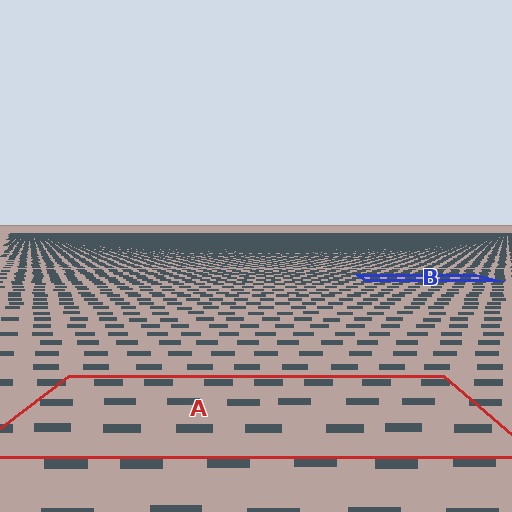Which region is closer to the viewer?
Region A is closer. The texture elements there are larger and more spread out.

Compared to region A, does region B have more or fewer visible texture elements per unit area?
Region B has more texture elements per unit area — they are packed more densely because it is farther away.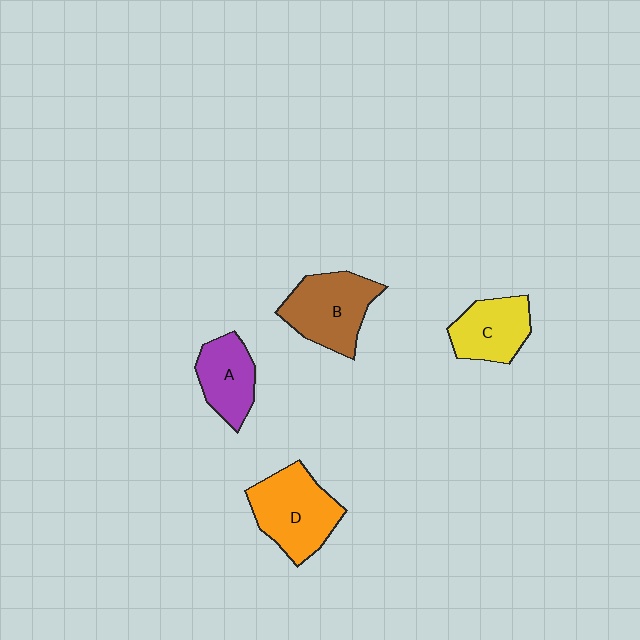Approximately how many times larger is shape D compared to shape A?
Approximately 1.5 times.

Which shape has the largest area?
Shape D (orange).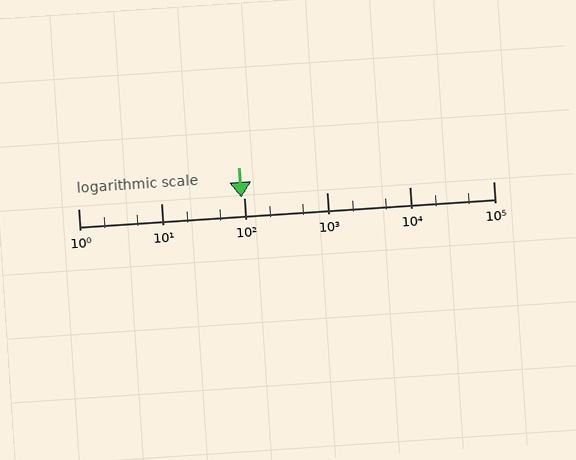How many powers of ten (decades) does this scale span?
The scale spans 5 decades, from 1 to 100000.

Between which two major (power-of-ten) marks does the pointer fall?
The pointer is between 10 and 100.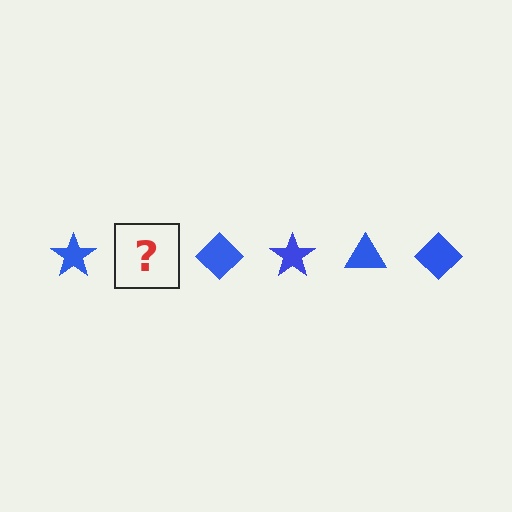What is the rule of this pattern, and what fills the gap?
The rule is that the pattern cycles through star, triangle, diamond shapes in blue. The gap should be filled with a blue triangle.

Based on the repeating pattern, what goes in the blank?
The blank should be a blue triangle.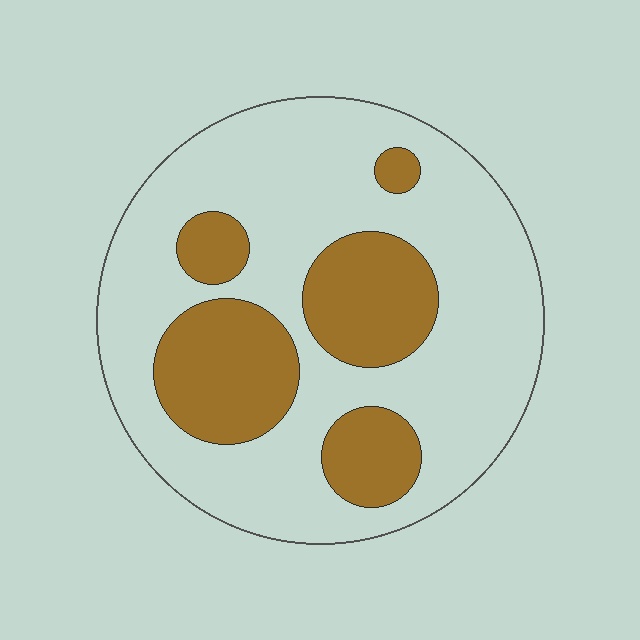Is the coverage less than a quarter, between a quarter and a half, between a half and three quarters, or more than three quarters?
Between a quarter and a half.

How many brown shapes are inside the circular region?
5.